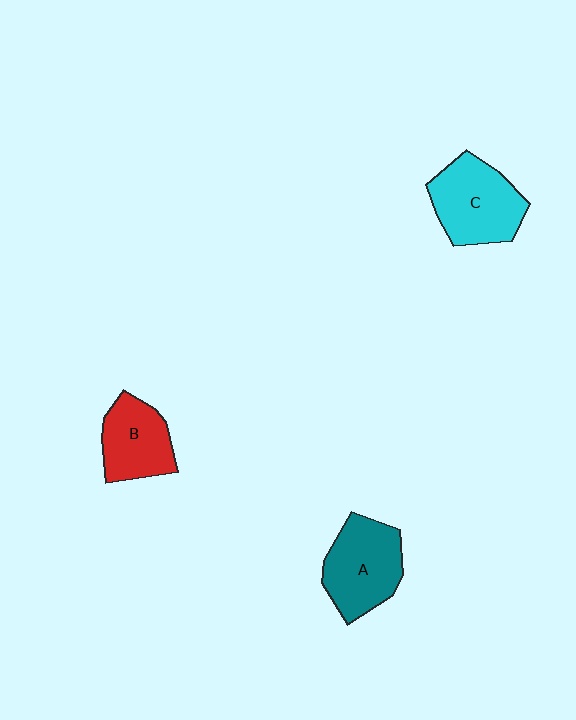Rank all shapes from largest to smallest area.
From largest to smallest: C (cyan), A (teal), B (red).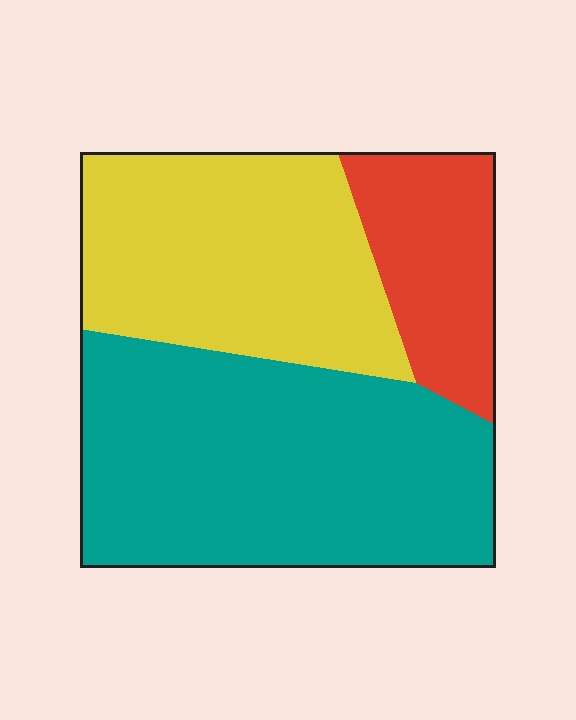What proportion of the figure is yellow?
Yellow takes up about one third (1/3) of the figure.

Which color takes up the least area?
Red, at roughly 15%.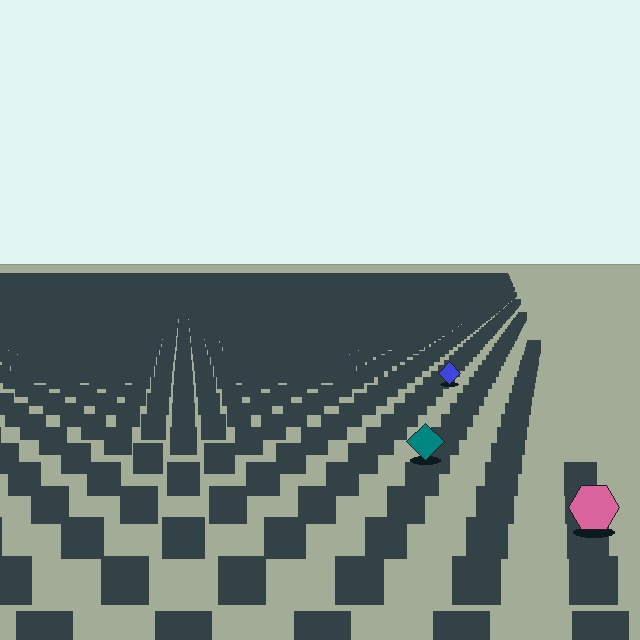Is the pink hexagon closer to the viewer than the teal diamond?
Yes. The pink hexagon is closer — you can tell from the texture gradient: the ground texture is coarser near it.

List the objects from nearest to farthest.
From nearest to farthest: the pink hexagon, the teal diamond, the blue diamond.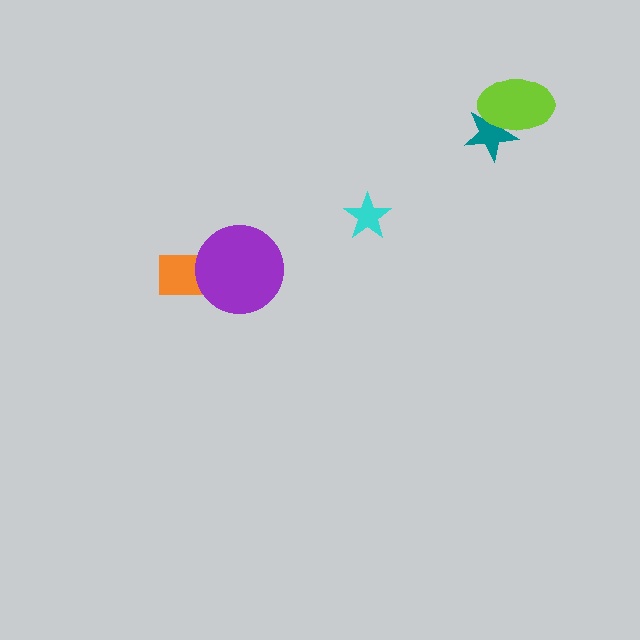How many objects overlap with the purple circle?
1 object overlaps with the purple circle.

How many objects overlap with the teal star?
1 object overlaps with the teal star.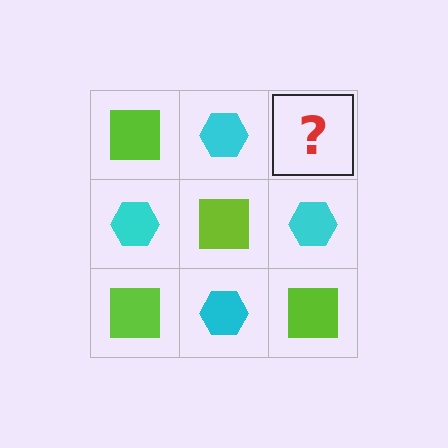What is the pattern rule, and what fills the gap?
The rule is that it alternates lime square and cyan hexagon in a checkerboard pattern. The gap should be filled with a lime square.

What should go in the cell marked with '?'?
The missing cell should contain a lime square.